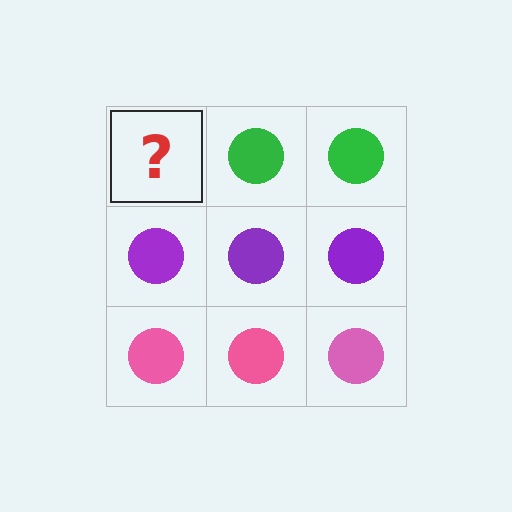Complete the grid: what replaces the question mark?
The question mark should be replaced with a green circle.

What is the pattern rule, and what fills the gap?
The rule is that each row has a consistent color. The gap should be filled with a green circle.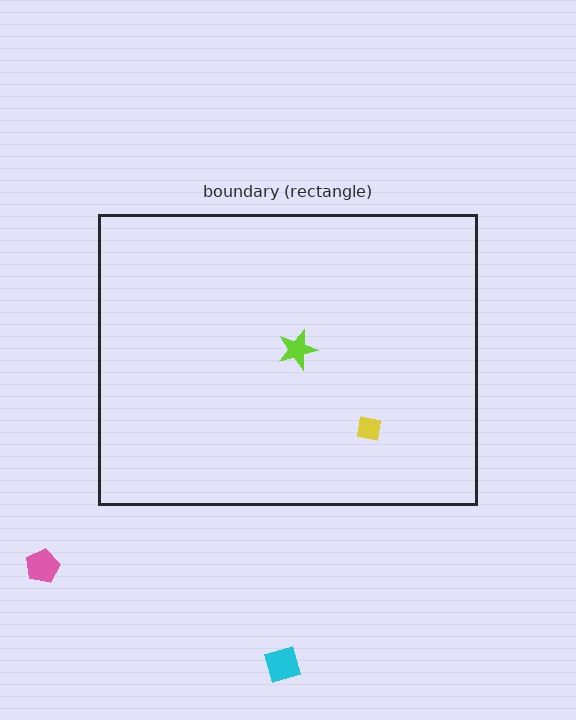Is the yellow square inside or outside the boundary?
Inside.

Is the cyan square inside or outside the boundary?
Outside.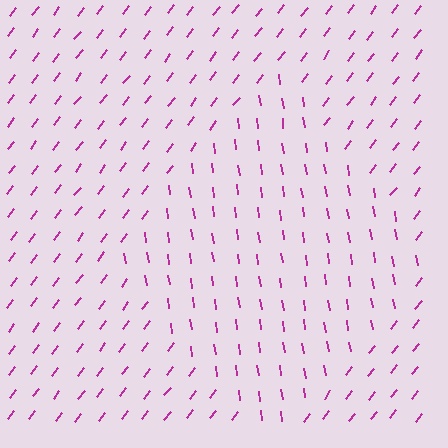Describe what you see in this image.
The image is filled with small magenta line segments. A diamond region in the image has lines oriented differently from the surrounding lines, creating a visible texture boundary.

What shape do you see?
I see a diamond.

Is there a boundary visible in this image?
Yes, there is a texture boundary formed by a change in line orientation.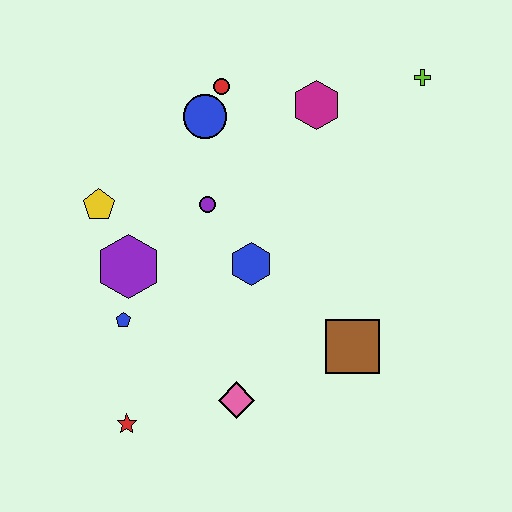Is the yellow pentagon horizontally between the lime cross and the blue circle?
No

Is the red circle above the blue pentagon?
Yes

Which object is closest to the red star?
The blue pentagon is closest to the red star.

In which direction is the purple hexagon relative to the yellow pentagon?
The purple hexagon is below the yellow pentagon.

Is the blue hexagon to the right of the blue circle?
Yes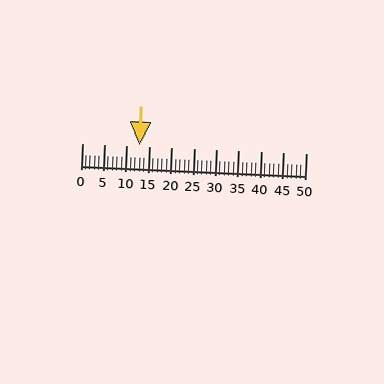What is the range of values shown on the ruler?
The ruler shows values from 0 to 50.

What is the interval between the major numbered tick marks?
The major tick marks are spaced 5 units apart.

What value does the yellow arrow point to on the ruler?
The yellow arrow points to approximately 13.